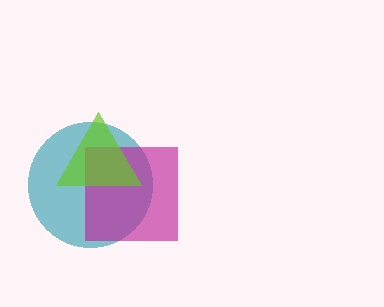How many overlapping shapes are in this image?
There are 3 overlapping shapes in the image.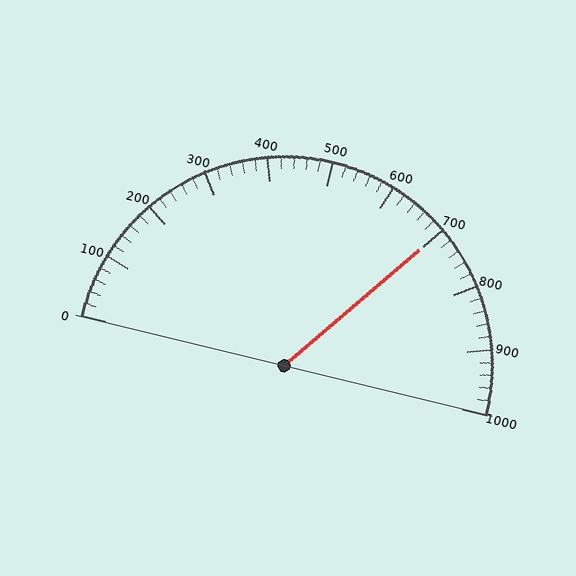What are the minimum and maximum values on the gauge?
The gauge ranges from 0 to 1000.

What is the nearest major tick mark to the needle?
The nearest major tick mark is 700.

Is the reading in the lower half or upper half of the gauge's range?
The reading is in the upper half of the range (0 to 1000).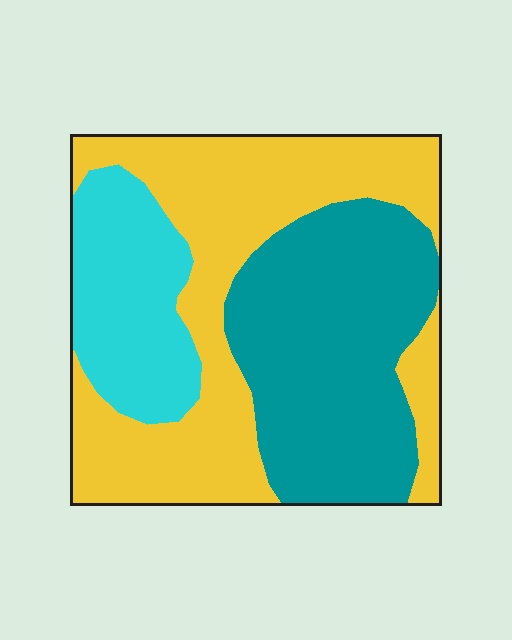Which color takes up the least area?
Cyan, at roughly 20%.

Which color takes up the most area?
Yellow, at roughly 45%.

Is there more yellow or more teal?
Yellow.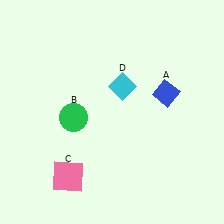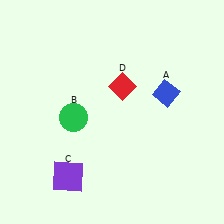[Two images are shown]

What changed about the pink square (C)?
In Image 1, C is pink. In Image 2, it changed to purple.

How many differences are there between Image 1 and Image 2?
There are 2 differences between the two images.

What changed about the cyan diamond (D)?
In Image 1, D is cyan. In Image 2, it changed to red.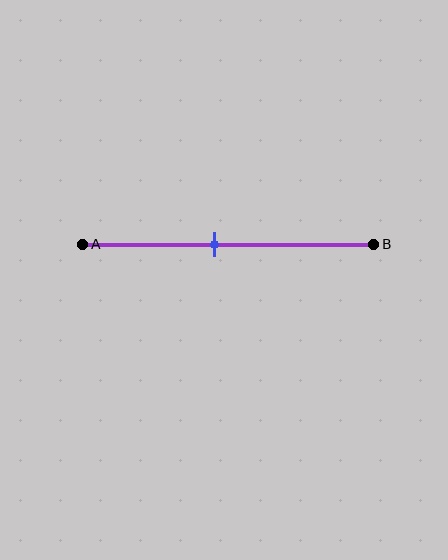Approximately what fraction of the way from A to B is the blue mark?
The blue mark is approximately 45% of the way from A to B.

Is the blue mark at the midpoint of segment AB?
No, the mark is at about 45% from A, not at the 50% midpoint.